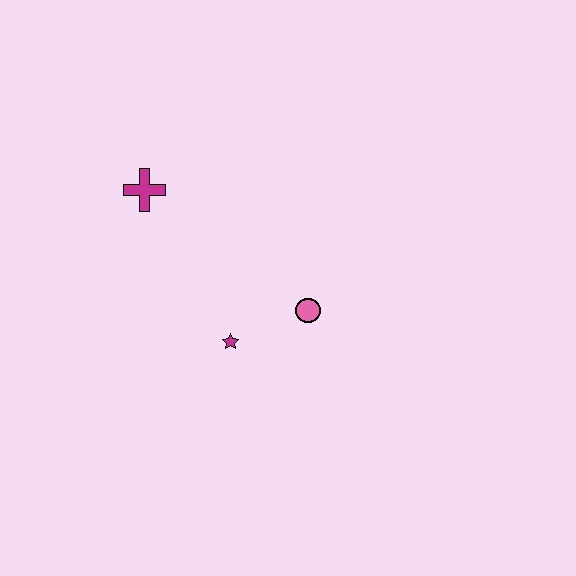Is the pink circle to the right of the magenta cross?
Yes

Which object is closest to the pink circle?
The magenta star is closest to the pink circle.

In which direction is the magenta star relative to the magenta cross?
The magenta star is below the magenta cross.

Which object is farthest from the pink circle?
The magenta cross is farthest from the pink circle.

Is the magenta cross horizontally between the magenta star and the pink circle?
No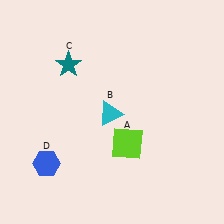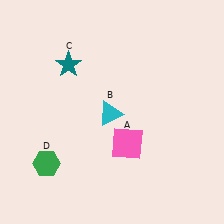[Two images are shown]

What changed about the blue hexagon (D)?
In Image 1, D is blue. In Image 2, it changed to green.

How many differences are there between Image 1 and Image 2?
There are 2 differences between the two images.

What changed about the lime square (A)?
In Image 1, A is lime. In Image 2, it changed to pink.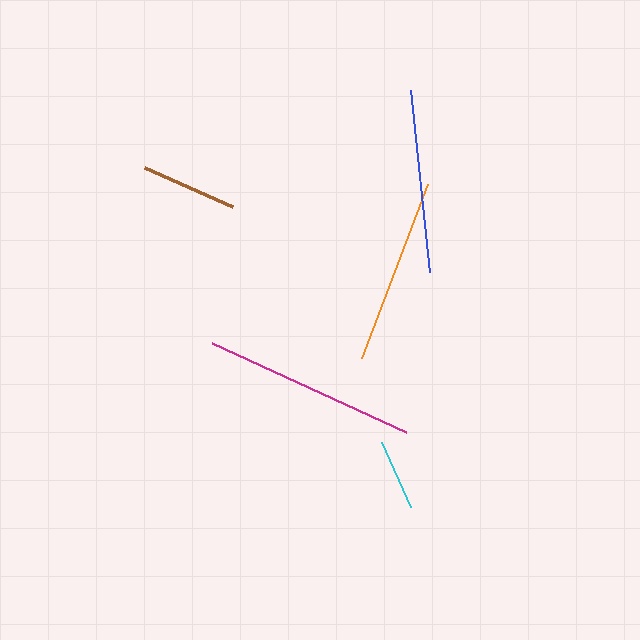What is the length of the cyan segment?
The cyan segment is approximately 71 pixels long.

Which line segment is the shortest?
The cyan line is the shortest at approximately 71 pixels.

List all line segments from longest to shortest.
From longest to shortest: magenta, orange, blue, brown, cyan.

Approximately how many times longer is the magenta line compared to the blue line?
The magenta line is approximately 1.2 times the length of the blue line.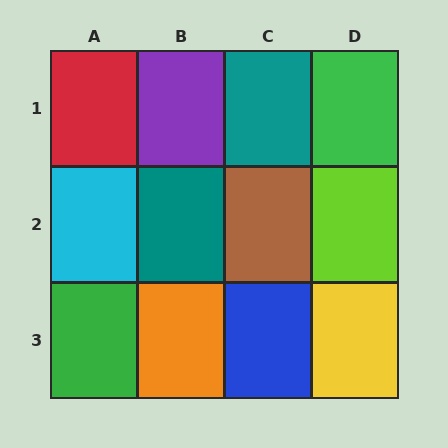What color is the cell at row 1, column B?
Purple.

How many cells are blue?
1 cell is blue.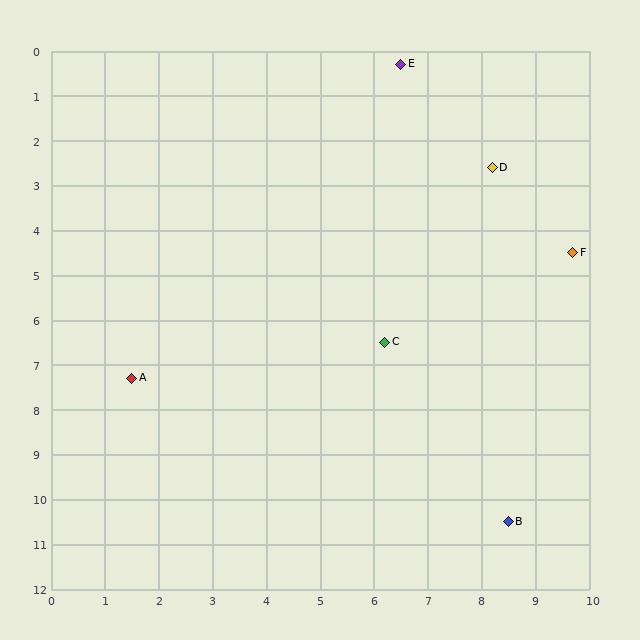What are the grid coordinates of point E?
Point E is at approximately (6.5, 0.3).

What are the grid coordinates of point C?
Point C is at approximately (6.2, 6.5).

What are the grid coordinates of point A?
Point A is at approximately (1.5, 7.3).